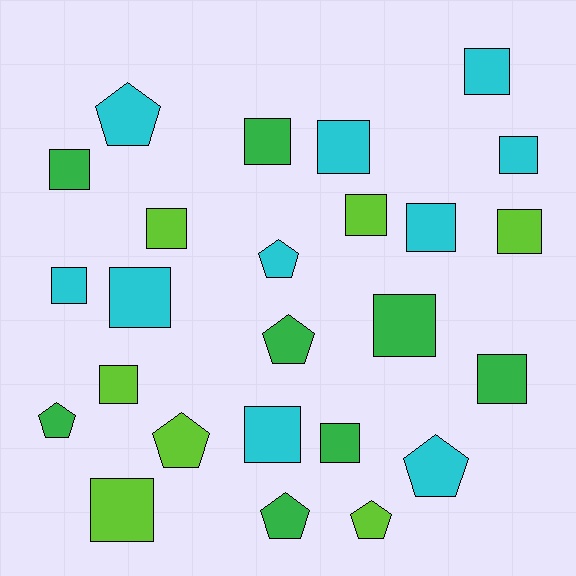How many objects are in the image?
There are 25 objects.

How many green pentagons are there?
There are 3 green pentagons.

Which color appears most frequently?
Cyan, with 10 objects.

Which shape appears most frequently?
Square, with 17 objects.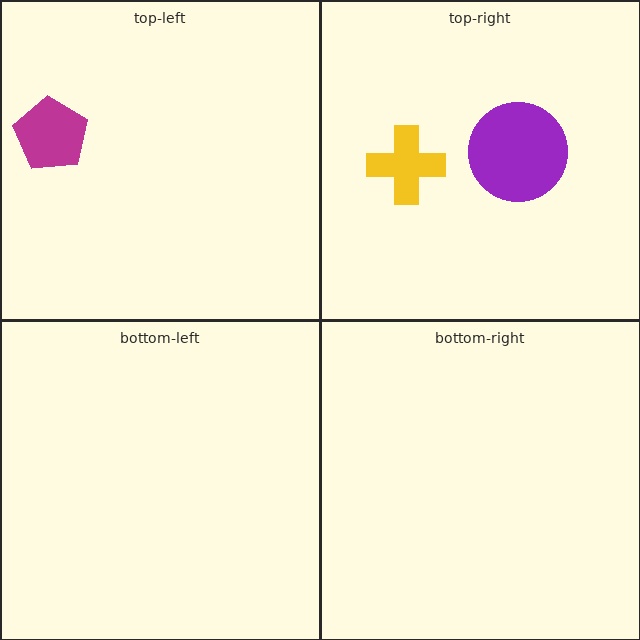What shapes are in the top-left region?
The magenta pentagon.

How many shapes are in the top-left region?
1.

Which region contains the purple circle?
The top-right region.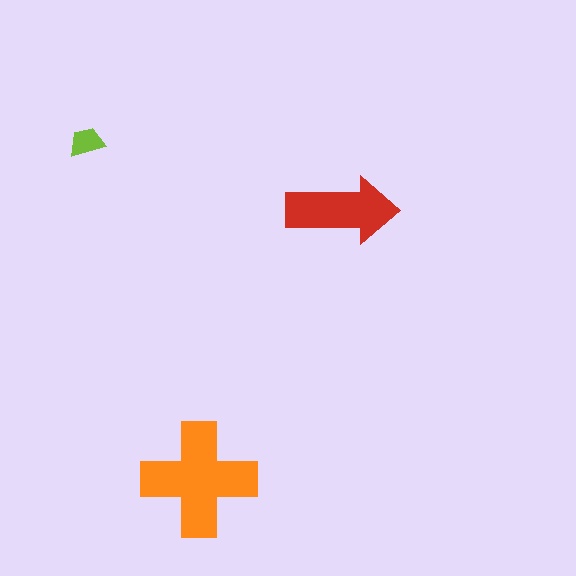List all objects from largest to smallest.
The orange cross, the red arrow, the lime trapezoid.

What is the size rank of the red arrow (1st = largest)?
2nd.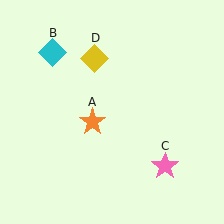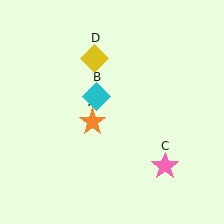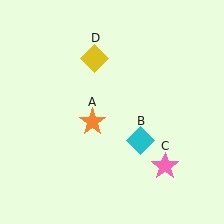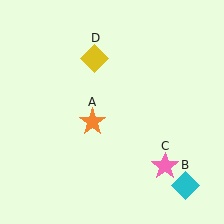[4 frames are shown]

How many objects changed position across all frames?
1 object changed position: cyan diamond (object B).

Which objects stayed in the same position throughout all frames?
Orange star (object A) and pink star (object C) and yellow diamond (object D) remained stationary.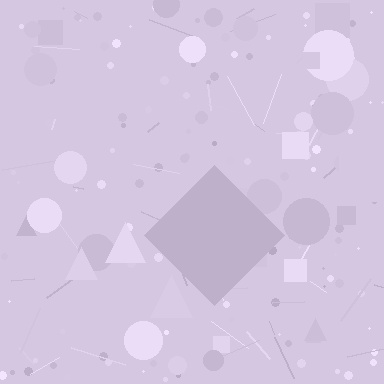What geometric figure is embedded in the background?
A diamond is embedded in the background.